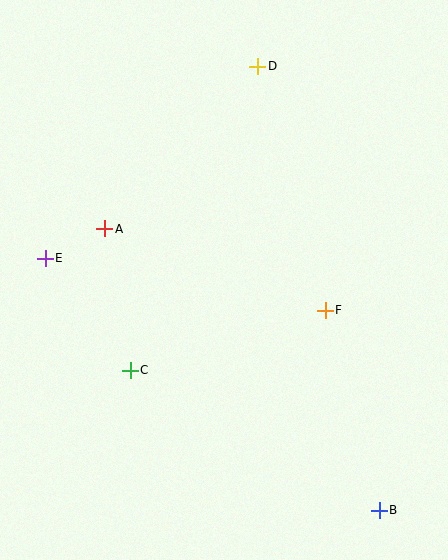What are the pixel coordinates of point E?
Point E is at (45, 258).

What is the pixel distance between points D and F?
The distance between D and F is 253 pixels.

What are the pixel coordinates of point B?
Point B is at (379, 510).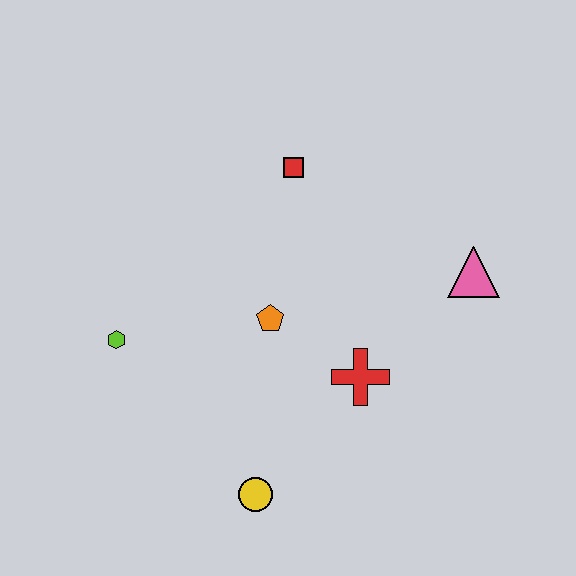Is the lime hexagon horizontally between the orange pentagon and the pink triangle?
No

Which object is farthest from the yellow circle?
The red square is farthest from the yellow circle.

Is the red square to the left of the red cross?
Yes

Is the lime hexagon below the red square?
Yes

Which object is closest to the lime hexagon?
The orange pentagon is closest to the lime hexagon.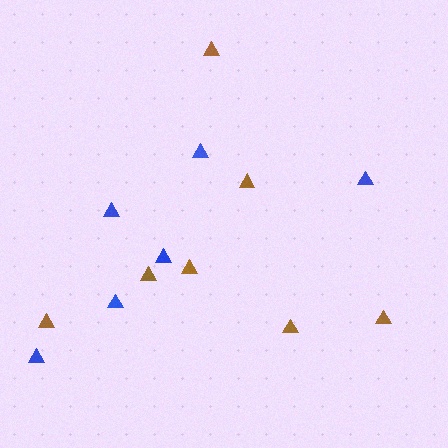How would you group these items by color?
There are 2 groups: one group of brown triangles (7) and one group of blue triangles (6).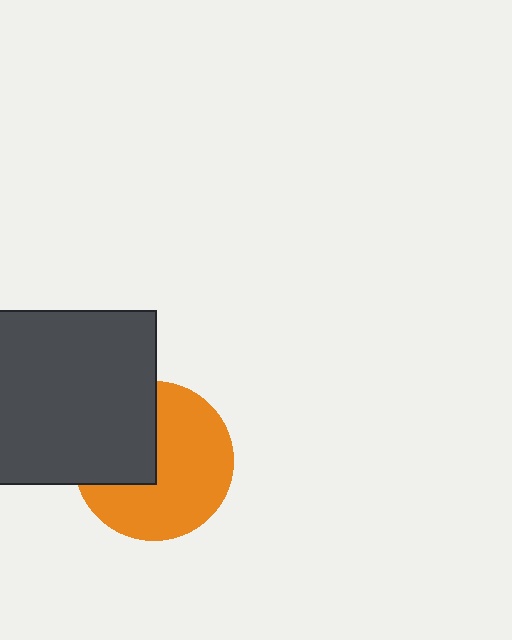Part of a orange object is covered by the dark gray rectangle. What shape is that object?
It is a circle.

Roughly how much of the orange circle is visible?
About half of it is visible (roughly 64%).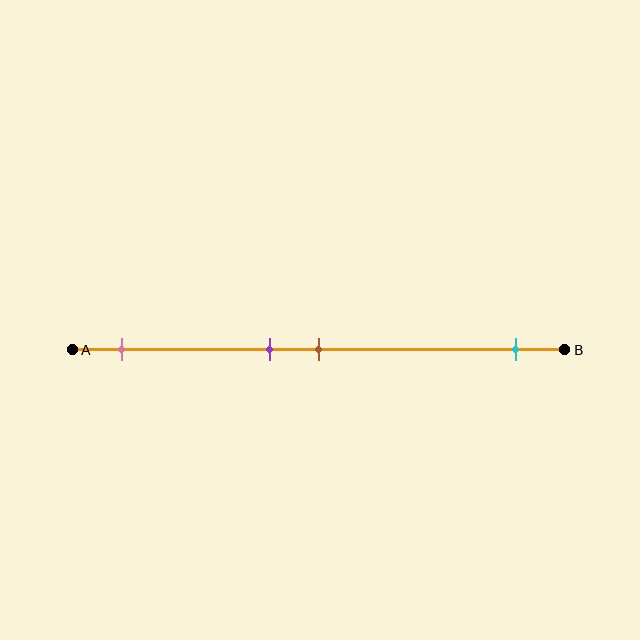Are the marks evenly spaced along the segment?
No, the marks are not evenly spaced.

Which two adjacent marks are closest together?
The purple and brown marks are the closest adjacent pair.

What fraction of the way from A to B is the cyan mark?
The cyan mark is approximately 90% (0.9) of the way from A to B.